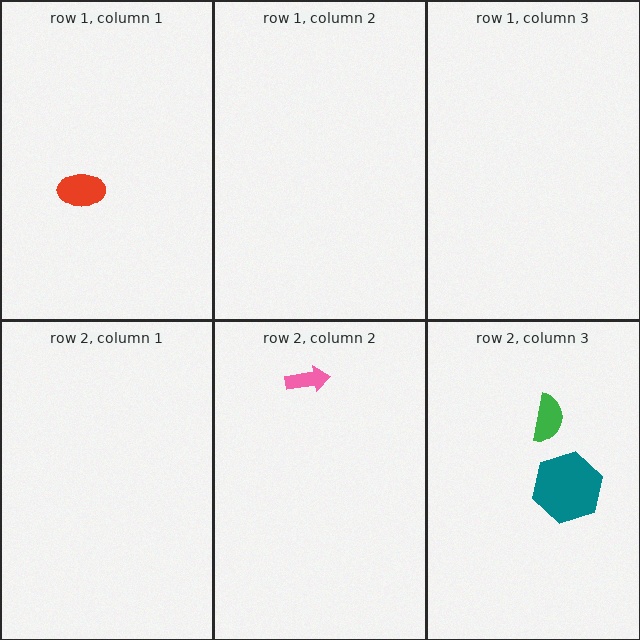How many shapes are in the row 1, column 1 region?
1.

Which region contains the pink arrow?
The row 2, column 2 region.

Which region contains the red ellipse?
The row 1, column 1 region.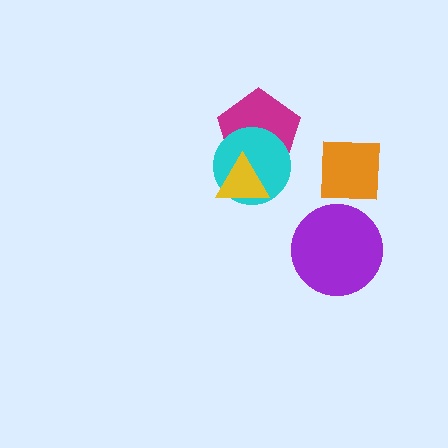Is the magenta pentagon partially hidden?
Yes, it is partially covered by another shape.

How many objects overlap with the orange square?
0 objects overlap with the orange square.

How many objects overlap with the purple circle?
0 objects overlap with the purple circle.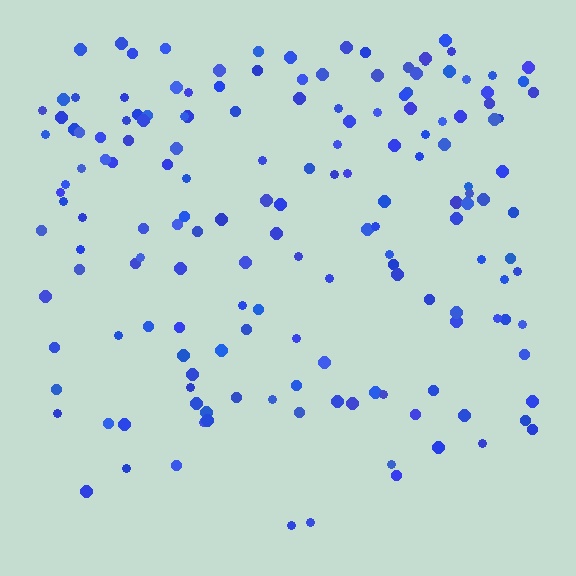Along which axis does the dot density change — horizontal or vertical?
Vertical.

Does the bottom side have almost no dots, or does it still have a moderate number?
Still a moderate number, just noticeably fewer than the top.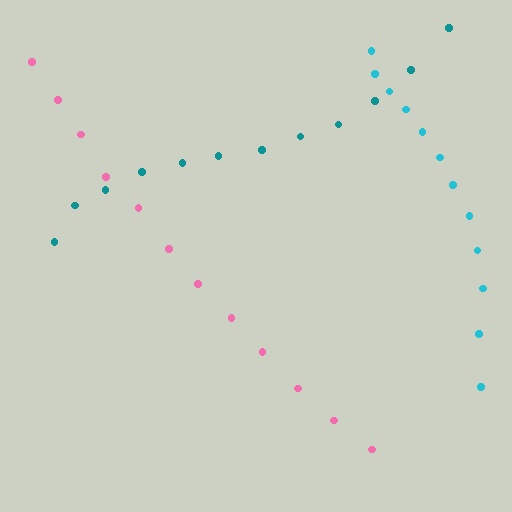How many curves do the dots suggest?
There are 3 distinct paths.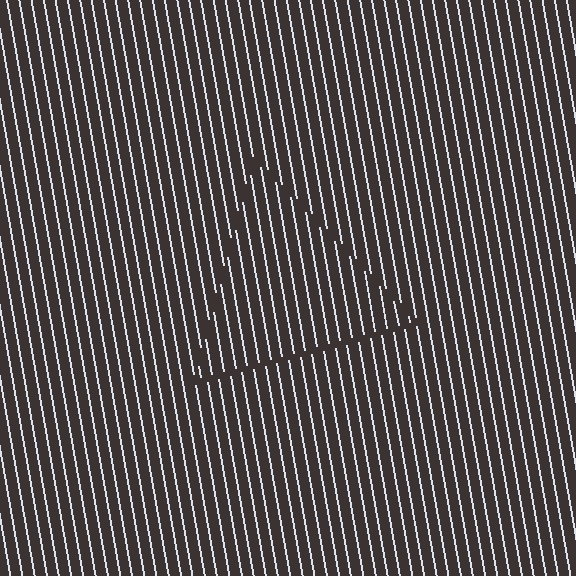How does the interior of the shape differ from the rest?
The interior of the shape contains the same grating, shifted by half a period — the contour is defined by the phase discontinuity where line-ends from the inner and outer gratings abut.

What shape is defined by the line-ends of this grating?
An illusory triangle. The interior of the shape contains the same grating, shifted by half a period — the contour is defined by the phase discontinuity where line-ends from the inner and outer gratings abut.